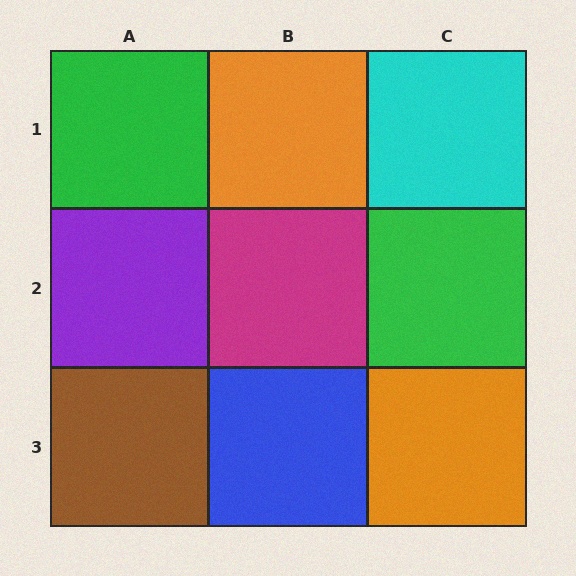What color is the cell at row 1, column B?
Orange.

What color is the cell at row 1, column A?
Green.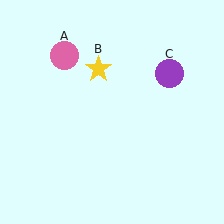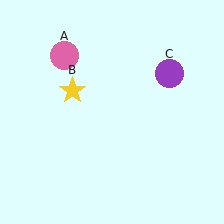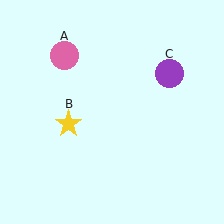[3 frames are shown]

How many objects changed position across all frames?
1 object changed position: yellow star (object B).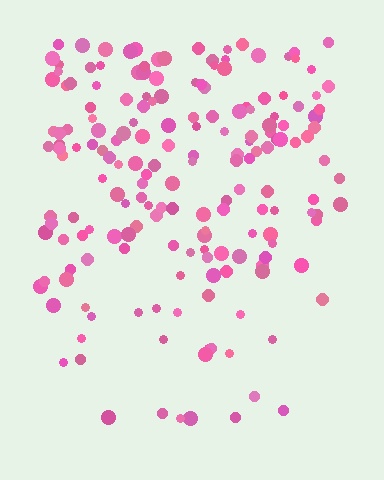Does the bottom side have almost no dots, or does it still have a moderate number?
Still a moderate number, just noticeably fewer than the top.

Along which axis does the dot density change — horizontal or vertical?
Vertical.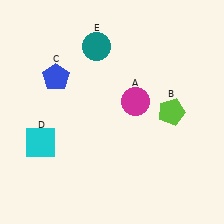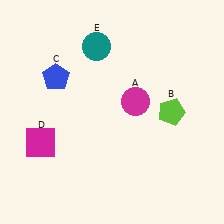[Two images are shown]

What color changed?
The square (D) changed from cyan in Image 1 to magenta in Image 2.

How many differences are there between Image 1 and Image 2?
There is 1 difference between the two images.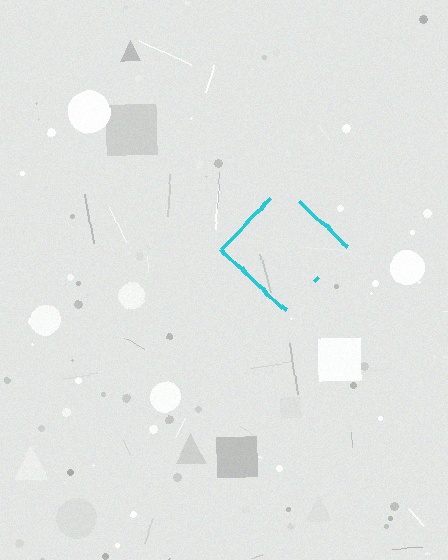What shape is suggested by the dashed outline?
The dashed outline suggests a diamond.